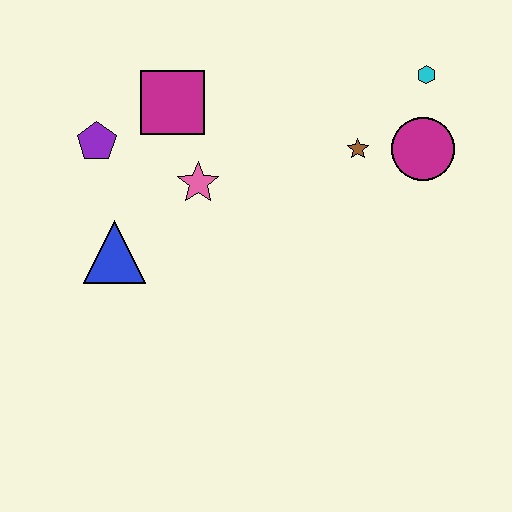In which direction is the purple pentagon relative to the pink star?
The purple pentagon is to the left of the pink star.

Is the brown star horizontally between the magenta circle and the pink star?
Yes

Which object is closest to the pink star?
The magenta square is closest to the pink star.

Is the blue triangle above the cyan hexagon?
No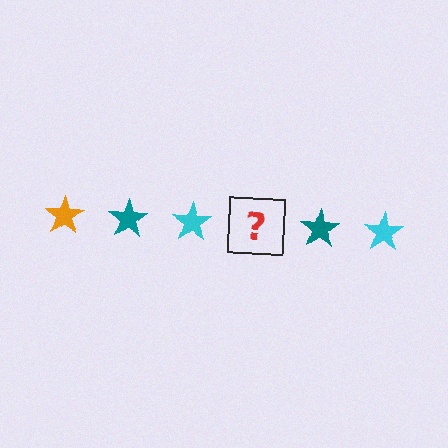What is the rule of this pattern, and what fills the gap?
The rule is that the pattern cycles through orange, teal, cyan stars. The gap should be filled with an orange star.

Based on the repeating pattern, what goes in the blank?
The blank should be an orange star.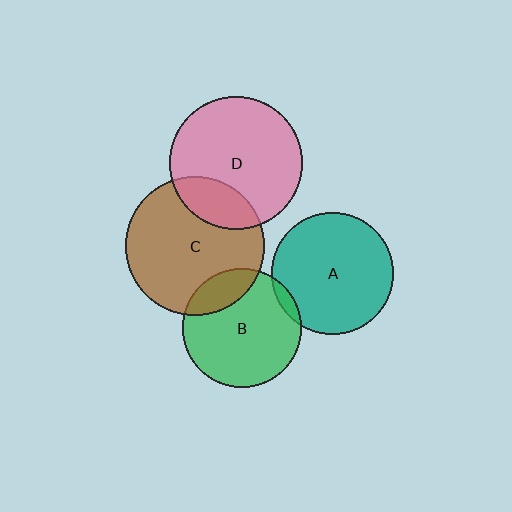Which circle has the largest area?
Circle C (brown).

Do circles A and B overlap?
Yes.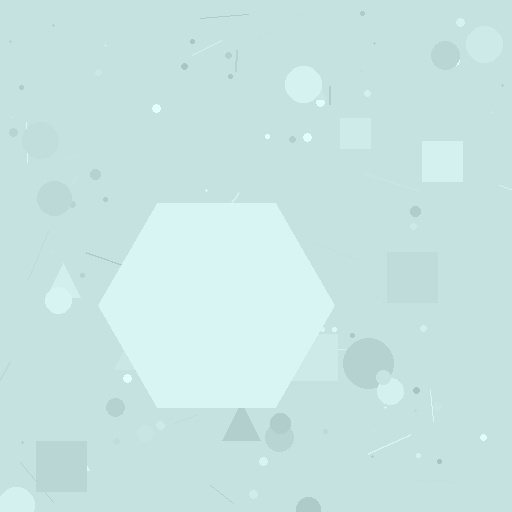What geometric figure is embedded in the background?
A hexagon is embedded in the background.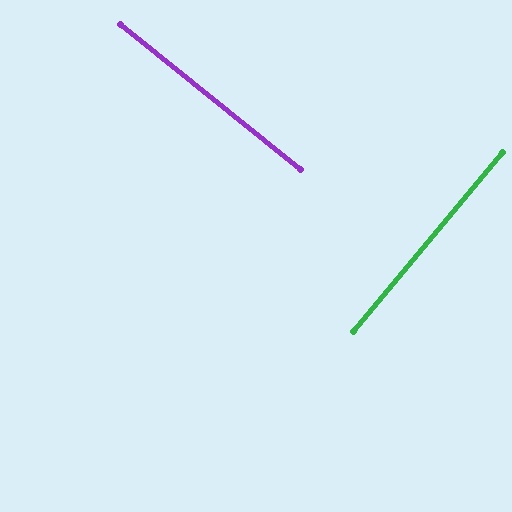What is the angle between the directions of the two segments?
Approximately 89 degrees.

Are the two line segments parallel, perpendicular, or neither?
Perpendicular — they meet at approximately 89°.